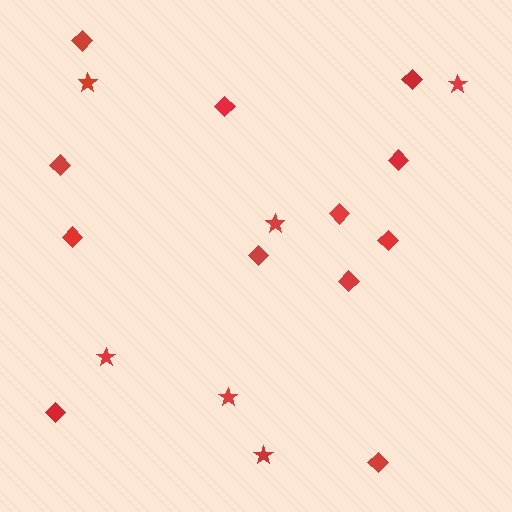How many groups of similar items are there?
There are 2 groups: one group of stars (6) and one group of diamonds (12).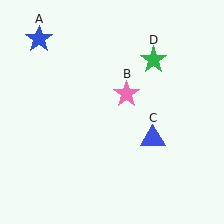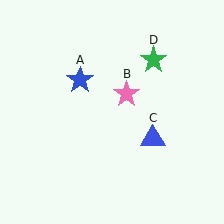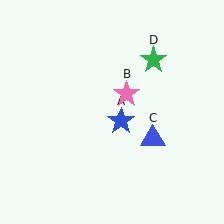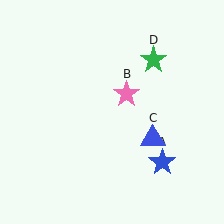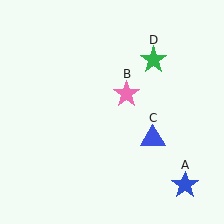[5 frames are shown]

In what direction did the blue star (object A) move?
The blue star (object A) moved down and to the right.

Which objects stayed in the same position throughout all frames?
Pink star (object B) and blue triangle (object C) and green star (object D) remained stationary.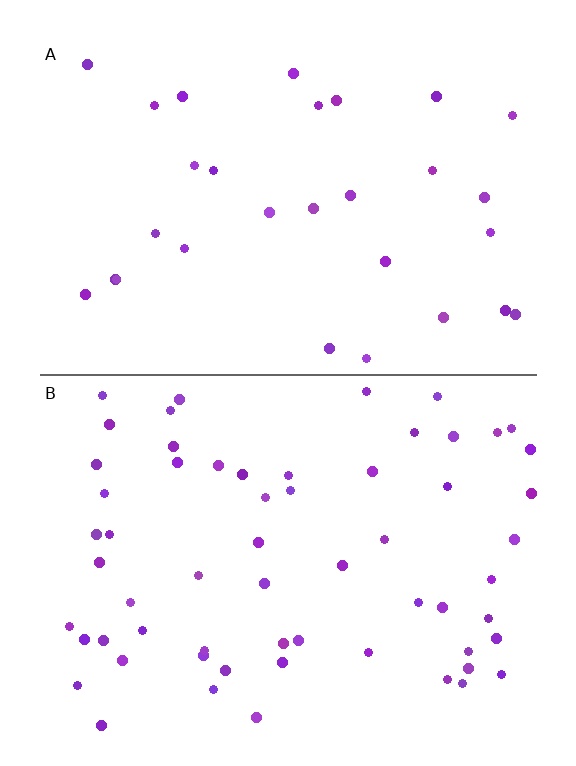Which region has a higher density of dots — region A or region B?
B (the bottom).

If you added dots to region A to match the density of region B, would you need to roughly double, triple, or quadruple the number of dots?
Approximately double.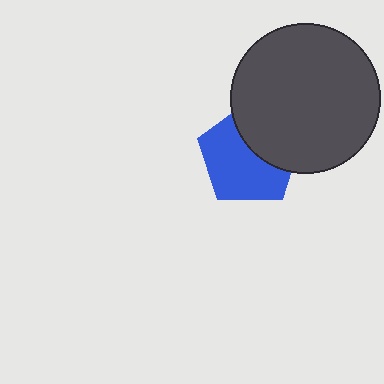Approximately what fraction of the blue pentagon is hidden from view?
Roughly 38% of the blue pentagon is hidden behind the dark gray circle.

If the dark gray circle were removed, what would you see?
You would see the complete blue pentagon.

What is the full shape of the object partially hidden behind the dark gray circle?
The partially hidden object is a blue pentagon.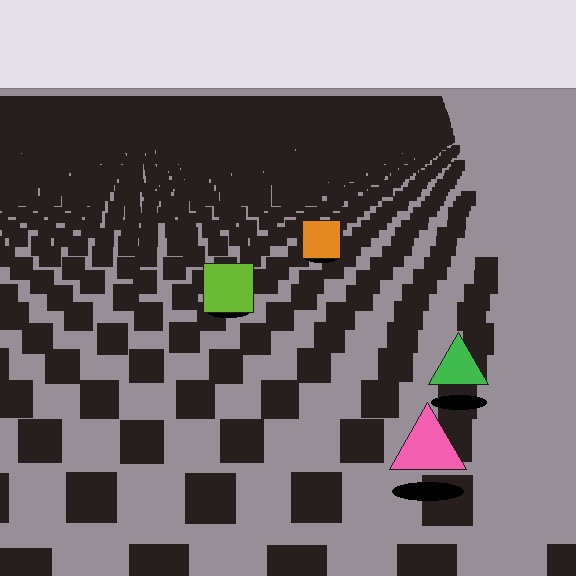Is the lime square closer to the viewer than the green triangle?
No. The green triangle is closer — you can tell from the texture gradient: the ground texture is coarser near it.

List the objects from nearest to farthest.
From nearest to farthest: the pink triangle, the green triangle, the lime square, the orange square.